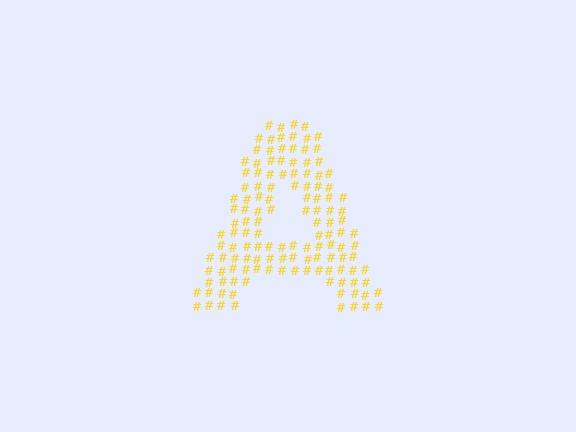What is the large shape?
The large shape is the letter A.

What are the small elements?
The small elements are hash symbols.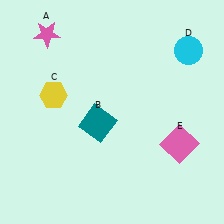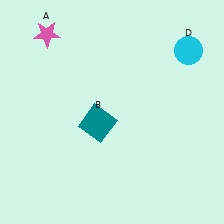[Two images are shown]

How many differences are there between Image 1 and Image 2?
There are 2 differences between the two images.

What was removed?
The pink square (E), the yellow hexagon (C) were removed in Image 2.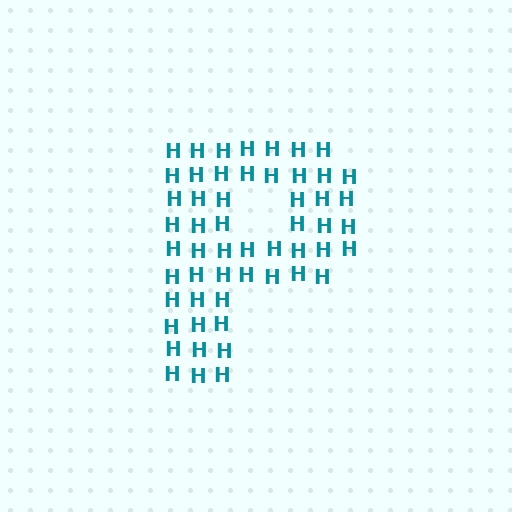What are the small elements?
The small elements are letter H's.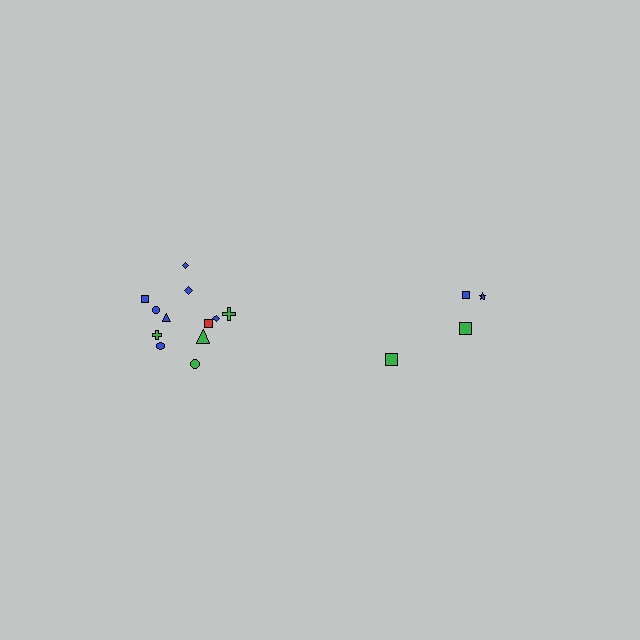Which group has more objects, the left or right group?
The left group.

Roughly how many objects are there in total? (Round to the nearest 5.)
Roughly 15 objects in total.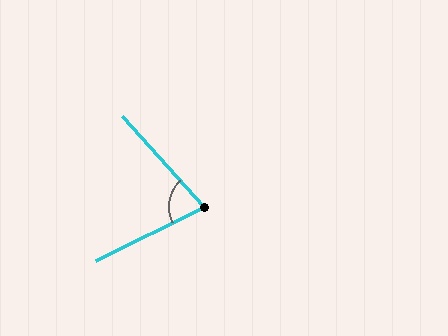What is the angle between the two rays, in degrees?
Approximately 75 degrees.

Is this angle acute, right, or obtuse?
It is acute.